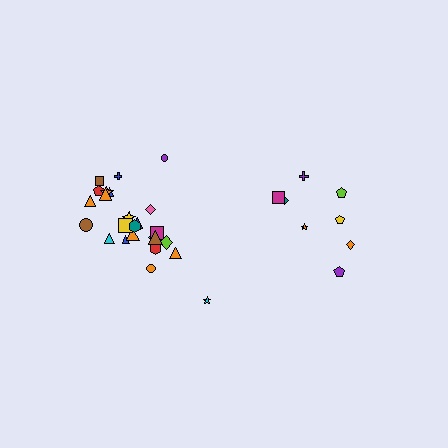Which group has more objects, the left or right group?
The left group.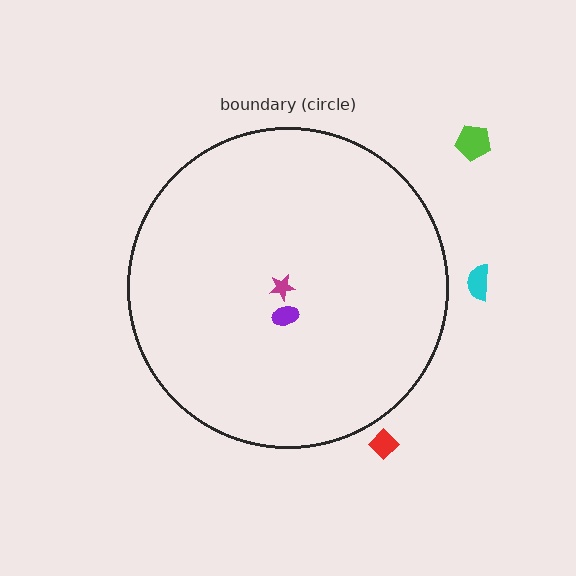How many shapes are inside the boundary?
2 inside, 3 outside.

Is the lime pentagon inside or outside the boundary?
Outside.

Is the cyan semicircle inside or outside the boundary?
Outside.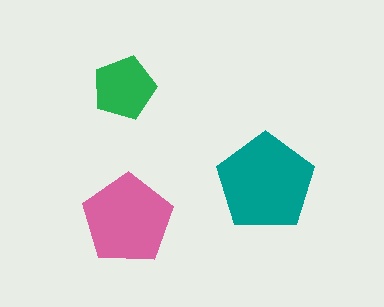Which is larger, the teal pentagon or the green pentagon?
The teal one.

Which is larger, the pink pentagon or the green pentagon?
The pink one.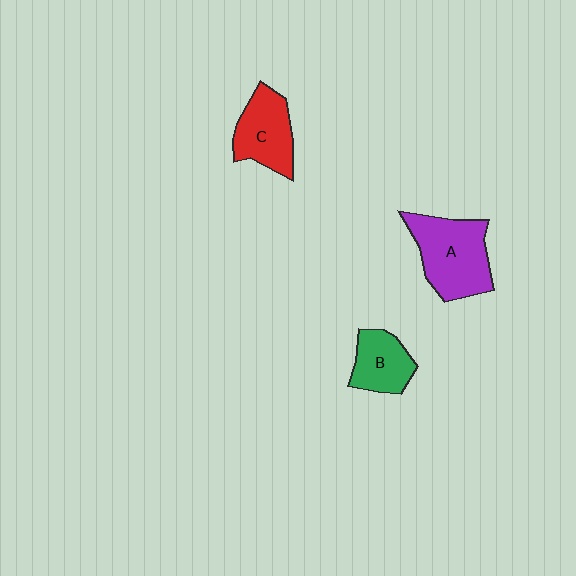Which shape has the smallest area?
Shape B (green).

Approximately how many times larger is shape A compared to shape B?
Approximately 1.7 times.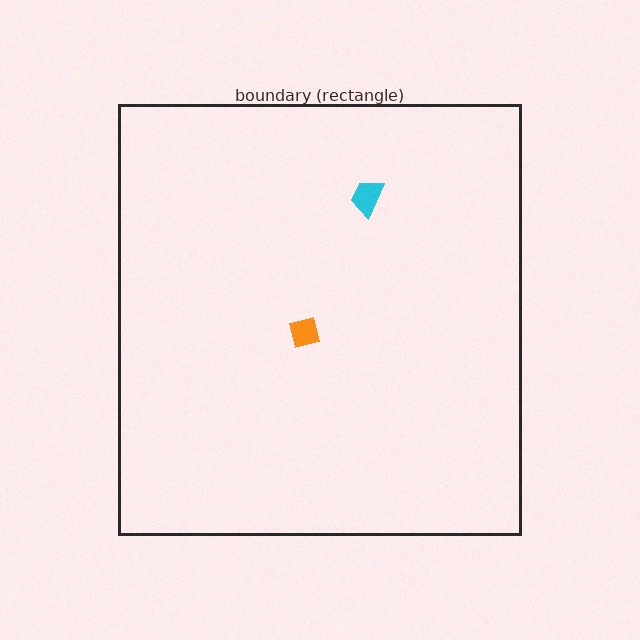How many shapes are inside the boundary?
2 inside, 0 outside.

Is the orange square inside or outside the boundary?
Inside.